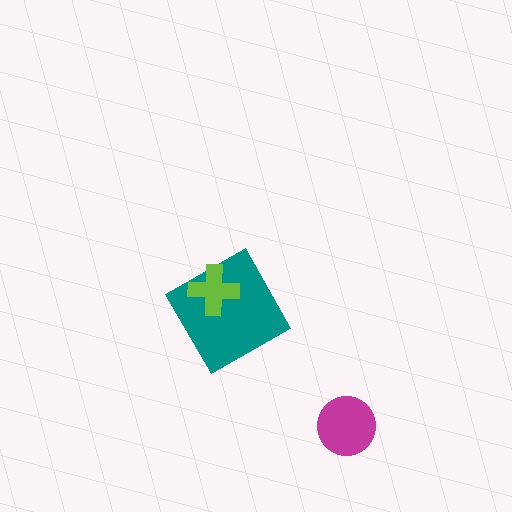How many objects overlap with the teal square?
1 object overlaps with the teal square.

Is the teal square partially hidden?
Yes, it is partially covered by another shape.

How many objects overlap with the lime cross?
1 object overlaps with the lime cross.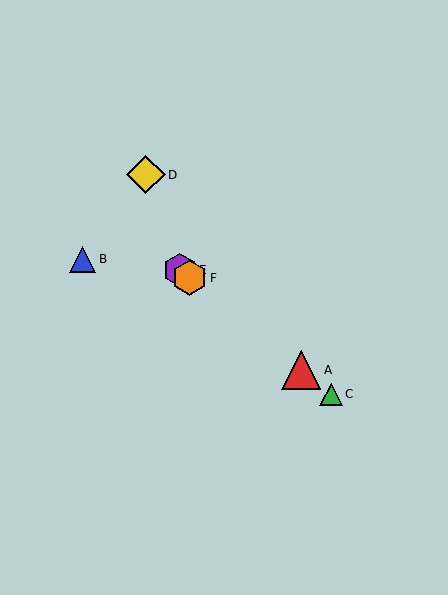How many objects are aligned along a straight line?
4 objects (A, C, E, F) are aligned along a straight line.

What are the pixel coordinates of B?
Object B is at (83, 259).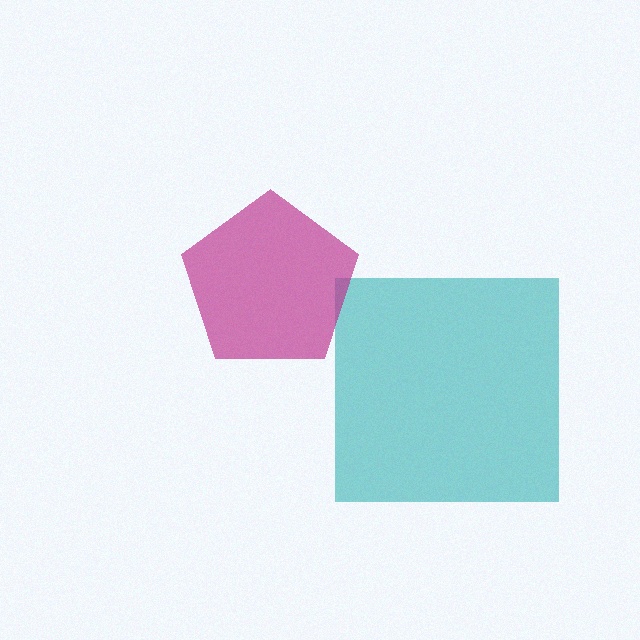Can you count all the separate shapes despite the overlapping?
Yes, there are 2 separate shapes.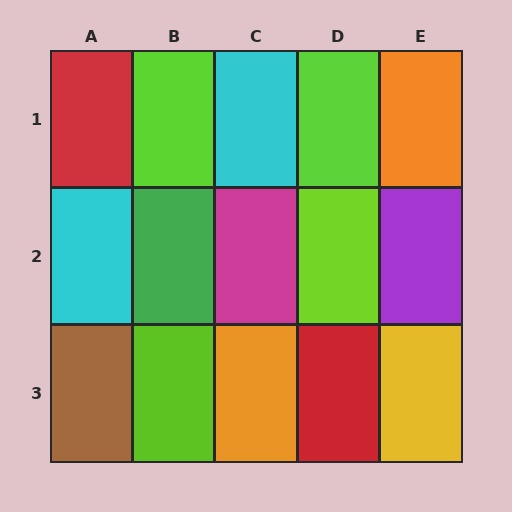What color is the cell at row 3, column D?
Red.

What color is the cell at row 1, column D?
Lime.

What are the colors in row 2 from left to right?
Cyan, green, magenta, lime, purple.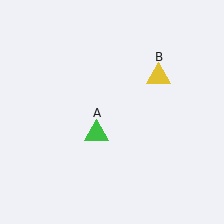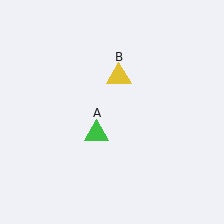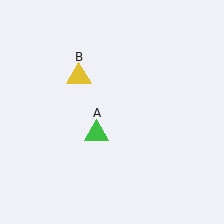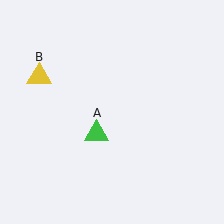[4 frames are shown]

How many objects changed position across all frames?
1 object changed position: yellow triangle (object B).